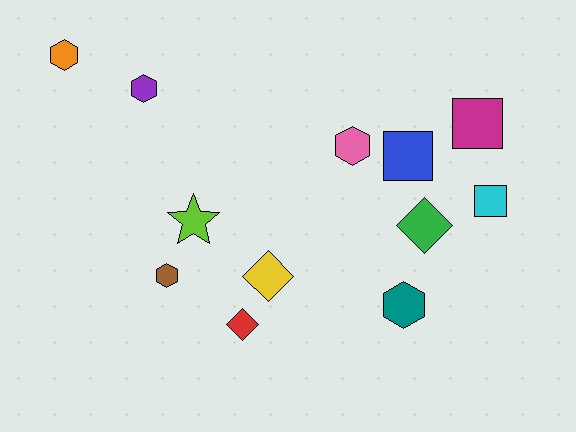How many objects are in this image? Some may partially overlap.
There are 12 objects.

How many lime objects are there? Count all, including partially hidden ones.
There is 1 lime object.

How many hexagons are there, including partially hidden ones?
There are 5 hexagons.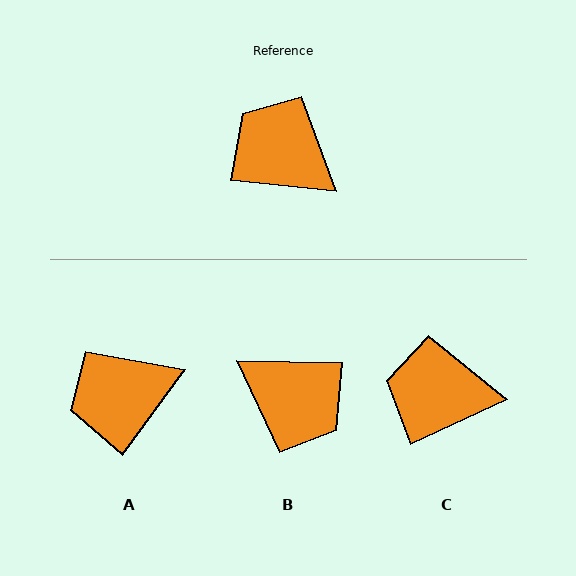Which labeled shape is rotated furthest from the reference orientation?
B, about 175 degrees away.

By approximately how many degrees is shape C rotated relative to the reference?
Approximately 31 degrees counter-clockwise.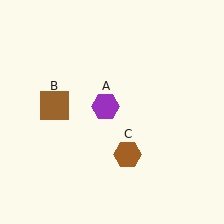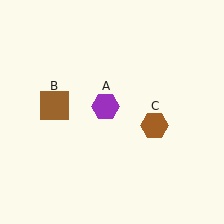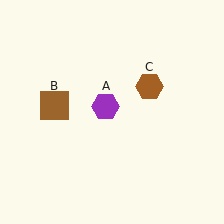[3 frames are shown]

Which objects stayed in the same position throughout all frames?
Purple hexagon (object A) and brown square (object B) remained stationary.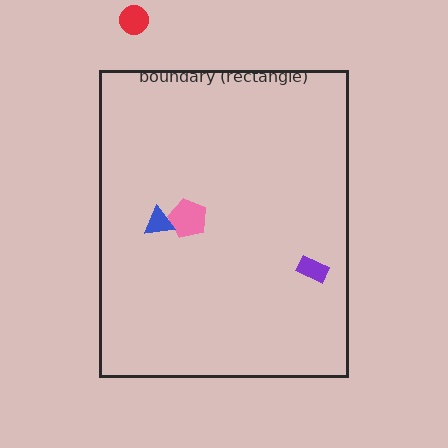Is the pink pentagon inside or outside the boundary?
Inside.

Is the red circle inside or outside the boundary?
Outside.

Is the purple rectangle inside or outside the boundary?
Inside.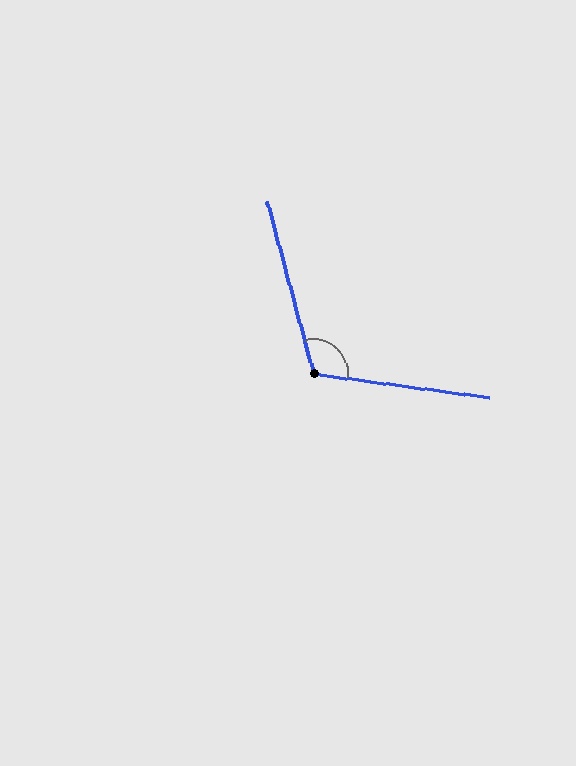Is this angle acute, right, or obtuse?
It is obtuse.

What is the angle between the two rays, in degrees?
Approximately 113 degrees.